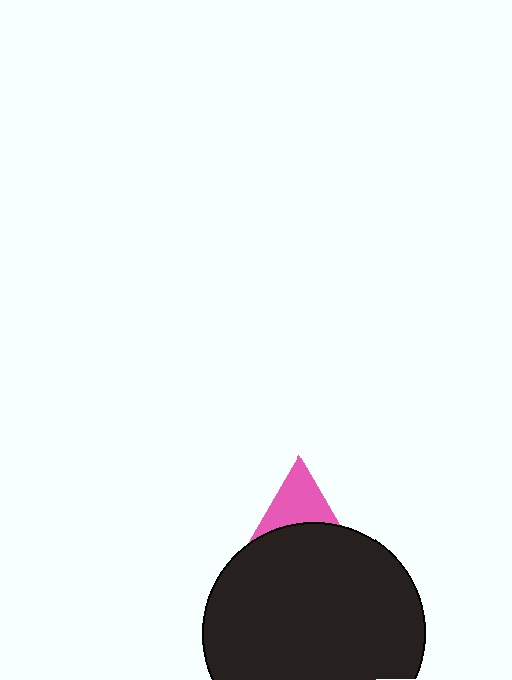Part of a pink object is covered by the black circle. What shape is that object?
It is a triangle.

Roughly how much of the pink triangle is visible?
A small part of it is visible (roughly 40%).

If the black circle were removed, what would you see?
You would see the complete pink triangle.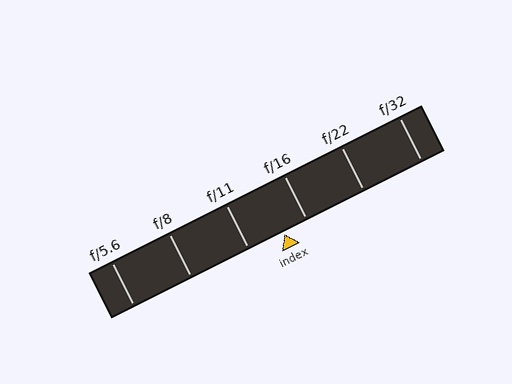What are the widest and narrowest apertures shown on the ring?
The widest aperture shown is f/5.6 and the narrowest is f/32.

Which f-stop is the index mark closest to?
The index mark is closest to f/16.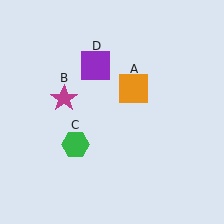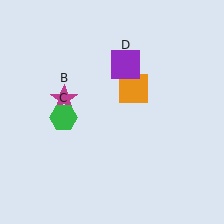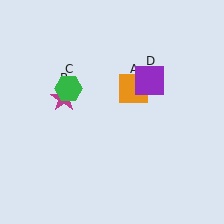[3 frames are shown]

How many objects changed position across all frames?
2 objects changed position: green hexagon (object C), purple square (object D).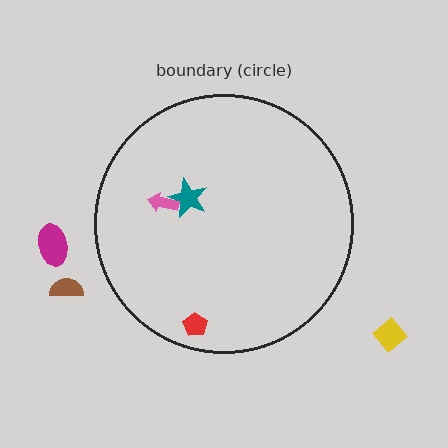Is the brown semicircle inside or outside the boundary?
Outside.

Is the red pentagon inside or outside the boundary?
Inside.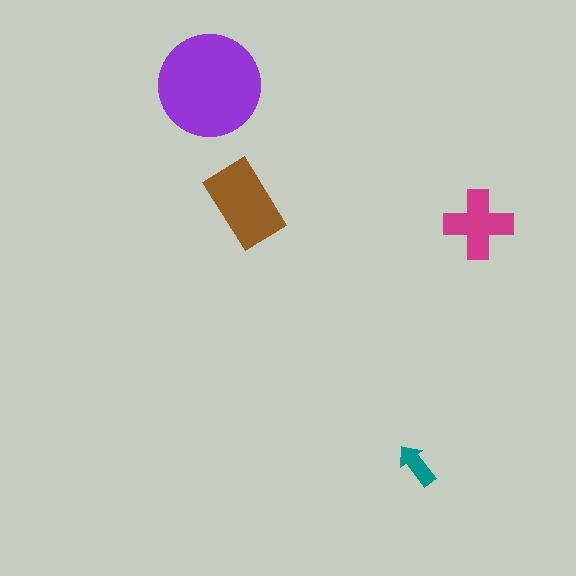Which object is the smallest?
The teal arrow.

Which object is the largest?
The purple circle.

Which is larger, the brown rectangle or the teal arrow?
The brown rectangle.